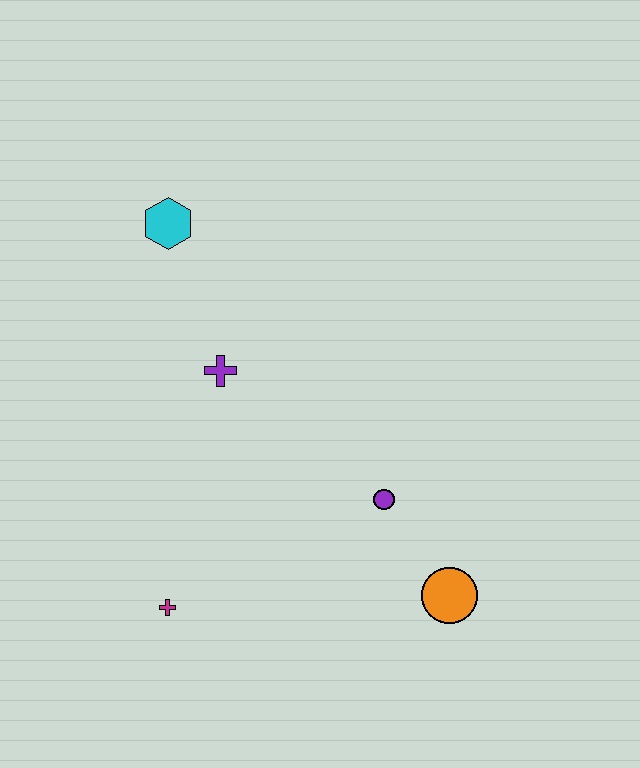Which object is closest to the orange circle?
The purple circle is closest to the orange circle.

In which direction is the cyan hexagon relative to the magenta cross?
The cyan hexagon is above the magenta cross.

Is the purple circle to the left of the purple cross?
No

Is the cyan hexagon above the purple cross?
Yes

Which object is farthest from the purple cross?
The orange circle is farthest from the purple cross.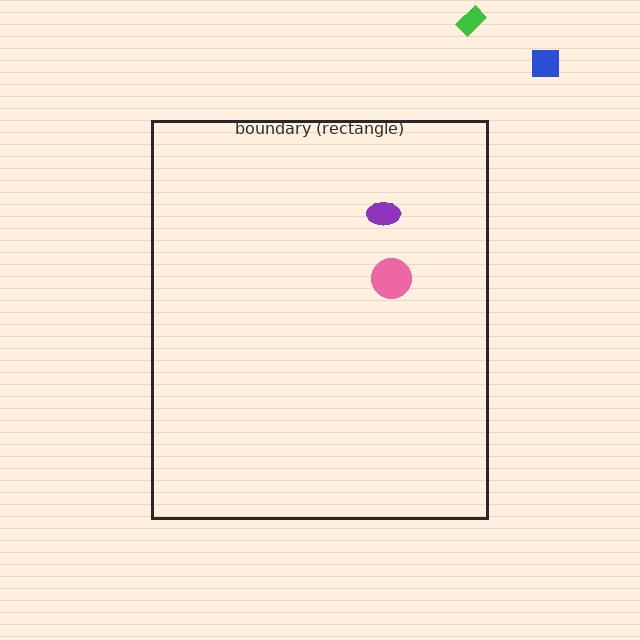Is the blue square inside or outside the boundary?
Outside.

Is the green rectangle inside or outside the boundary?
Outside.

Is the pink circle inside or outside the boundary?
Inside.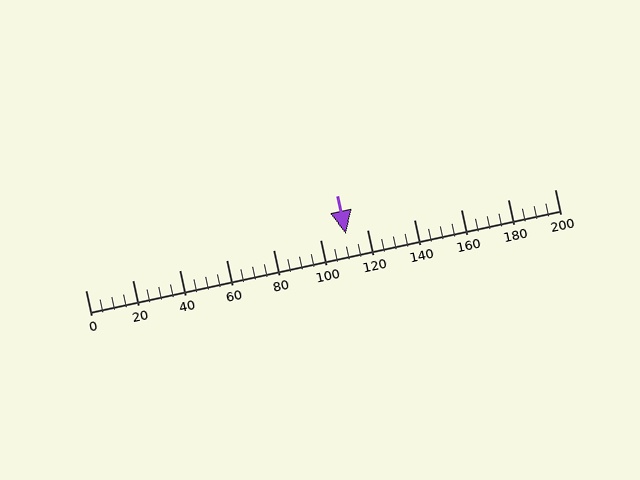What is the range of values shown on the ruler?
The ruler shows values from 0 to 200.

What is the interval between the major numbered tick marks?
The major tick marks are spaced 20 units apart.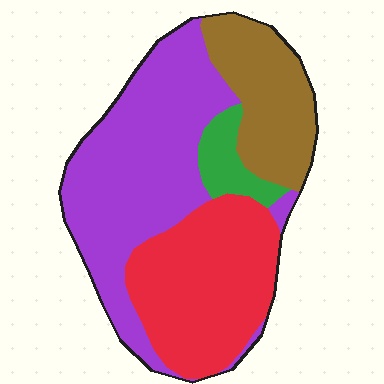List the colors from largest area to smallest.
From largest to smallest: purple, red, brown, green.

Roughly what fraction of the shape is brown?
Brown takes up less than a quarter of the shape.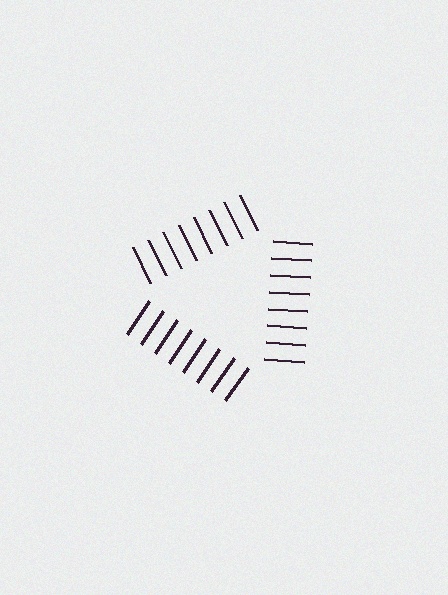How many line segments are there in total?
24 — 8 along each of the 3 edges.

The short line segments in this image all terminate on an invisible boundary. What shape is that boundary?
An illusory triangle — the line segments terminate on its edges but no continuous stroke is drawn.